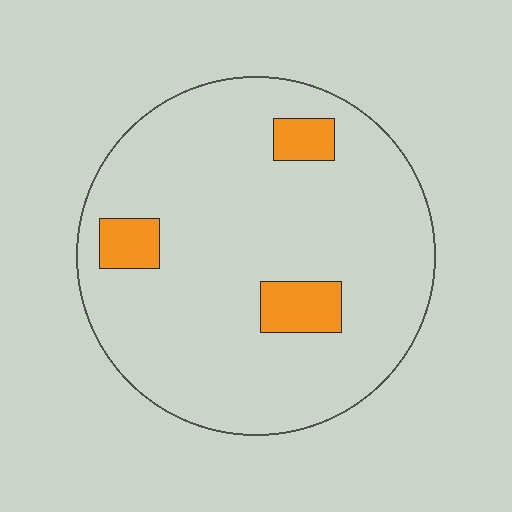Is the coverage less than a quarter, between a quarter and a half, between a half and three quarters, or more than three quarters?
Less than a quarter.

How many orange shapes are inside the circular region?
3.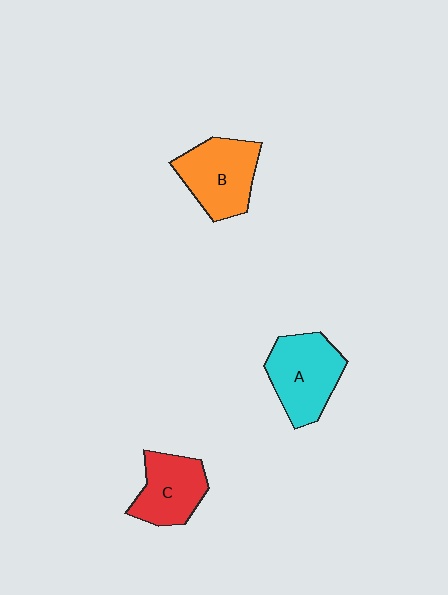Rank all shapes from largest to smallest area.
From largest to smallest: A (cyan), B (orange), C (red).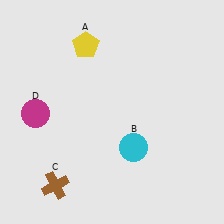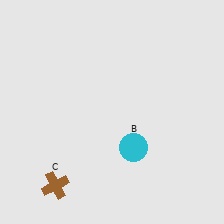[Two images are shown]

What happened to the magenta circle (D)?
The magenta circle (D) was removed in Image 2. It was in the bottom-left area of Image 1.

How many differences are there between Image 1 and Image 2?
There are 2 differences between the two images.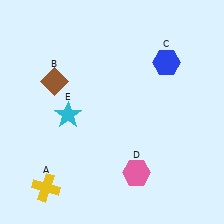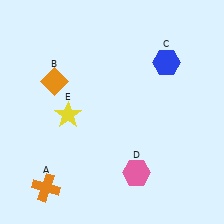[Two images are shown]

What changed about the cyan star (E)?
In Image 1, E is cyan. In Image 2, it changed to yellow.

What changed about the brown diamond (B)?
In Image 1, B is brown. In Image 2, it changed to orange.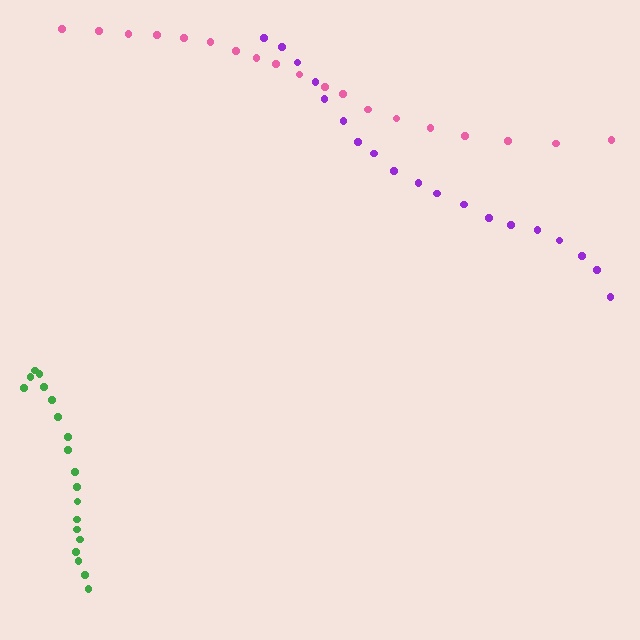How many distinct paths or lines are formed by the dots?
There are 3 distinct paths.